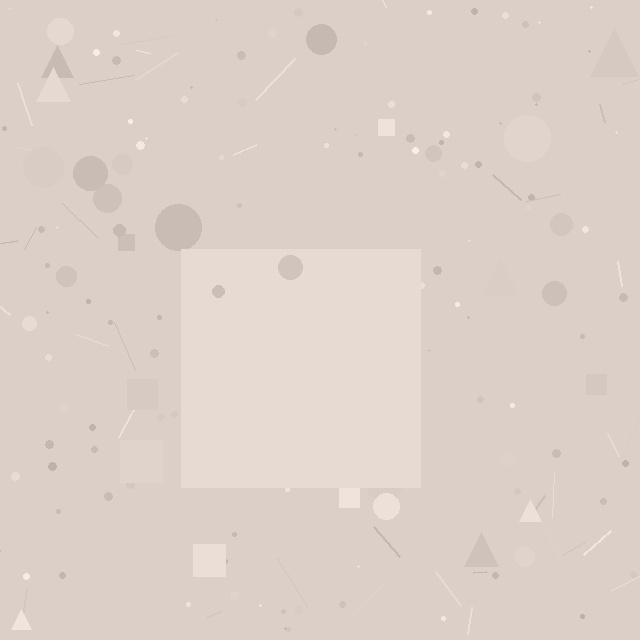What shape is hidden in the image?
A square is hidden in the image.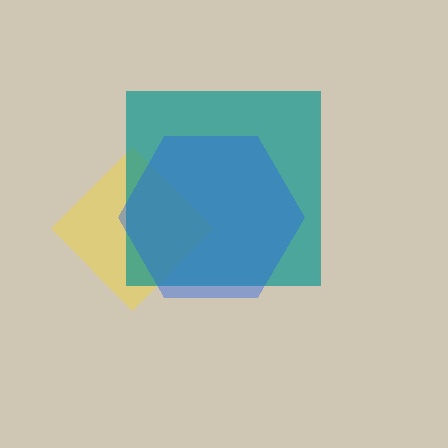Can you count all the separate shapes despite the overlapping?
Yes, there are 3 separate shapes.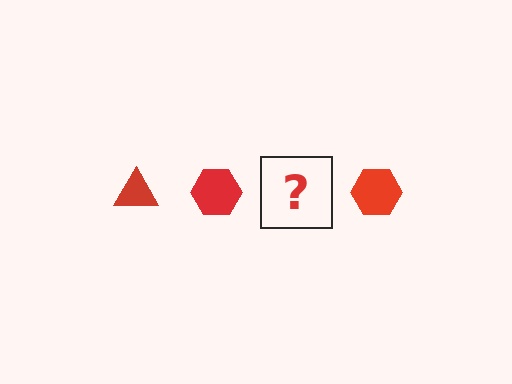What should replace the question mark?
The question mark should be replaced with a red triangle.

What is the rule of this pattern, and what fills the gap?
The rule is that the pattern cycles through triangle, hexagon shapes in red. The gap should be filled with a red triangle.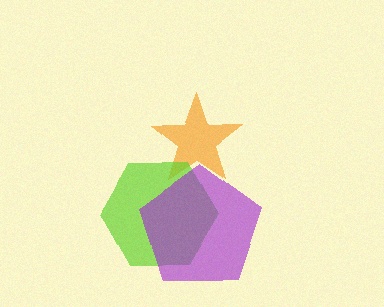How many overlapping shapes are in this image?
There are 3 overlapping shapes in the image.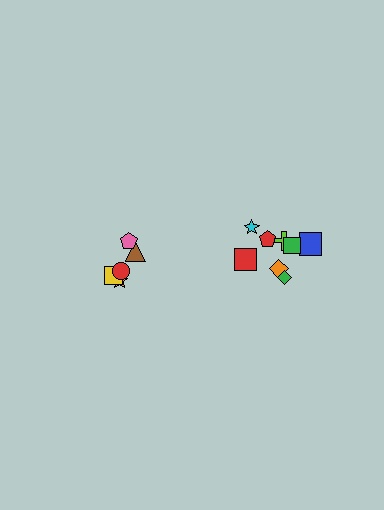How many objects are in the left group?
There are 5 objects.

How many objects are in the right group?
There are 8 objects.